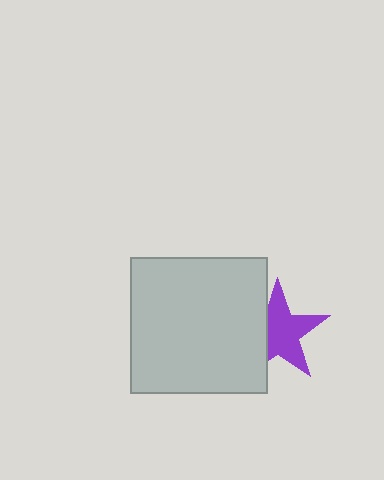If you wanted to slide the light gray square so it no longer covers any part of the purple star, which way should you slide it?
Slide it left — that is the most direct way to separate the two shapes.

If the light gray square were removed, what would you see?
You would see the complete purple star.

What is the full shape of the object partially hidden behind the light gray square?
The partially hidden object is a purple star.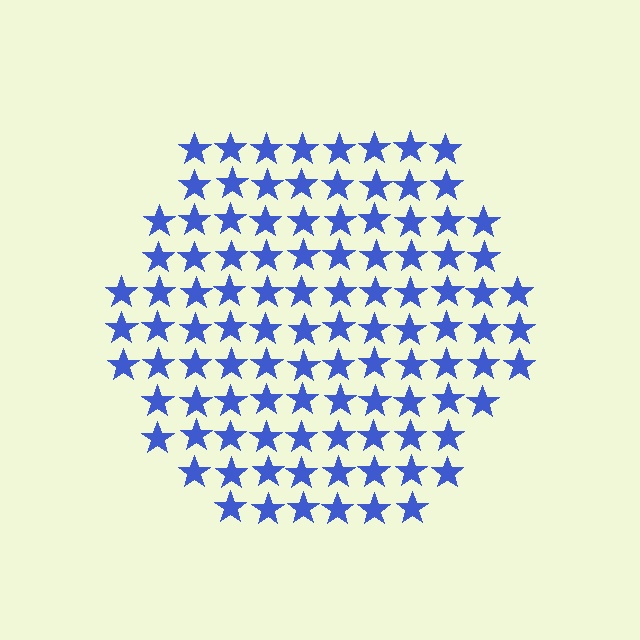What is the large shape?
The large shape is a hexagon.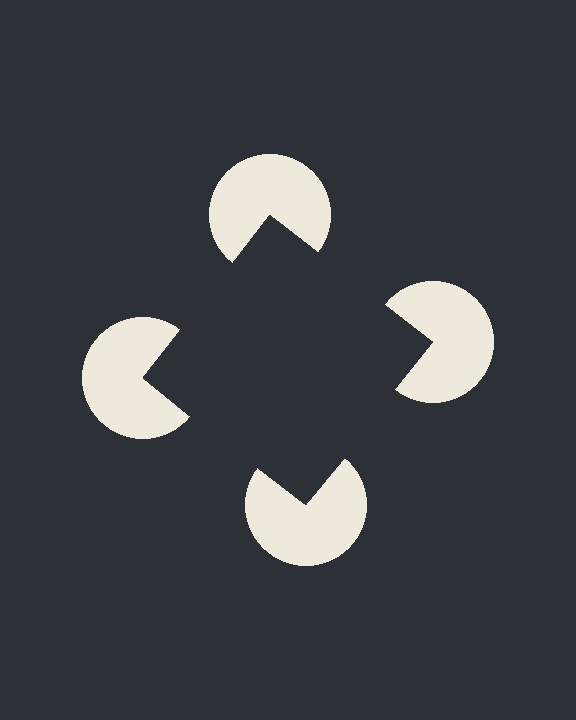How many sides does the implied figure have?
4 sides.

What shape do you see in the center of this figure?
An illusory square — its edges are inferred from the aligned wedge cuts in the pac-man discs, not physically drawn.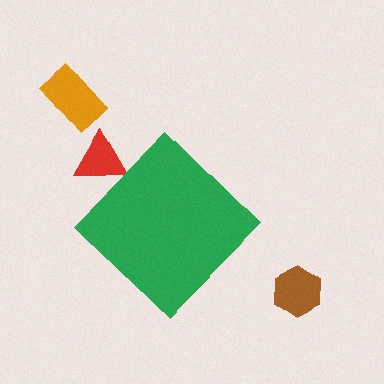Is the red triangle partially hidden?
Yes, the red triangle is partially hidden behind the green diamond.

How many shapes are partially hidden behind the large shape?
1 shape is partially hidden.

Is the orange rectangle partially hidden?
No, the orange rectangle is fully visible.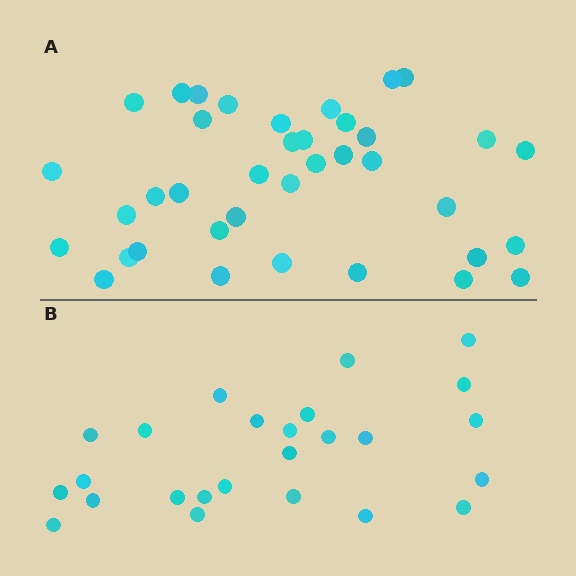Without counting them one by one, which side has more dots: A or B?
Region A (the top region) has more dots.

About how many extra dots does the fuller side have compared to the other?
Region A has approximately 15 more dots than region B.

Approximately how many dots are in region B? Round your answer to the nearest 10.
About 20 dots. (The exact count is 25, which rounds to 20.)